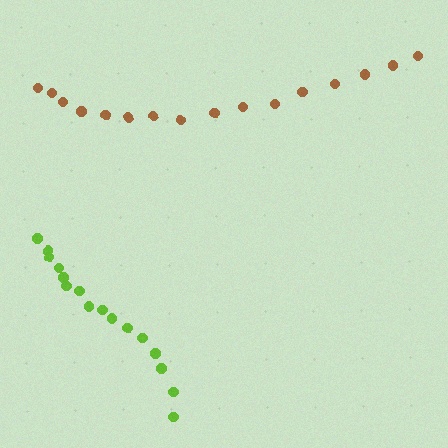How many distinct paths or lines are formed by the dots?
There are 2 distinct paths.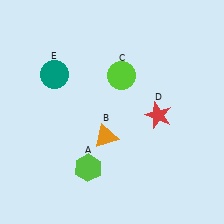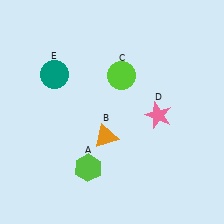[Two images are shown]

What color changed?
The star (D) changed from red in Image 1 to pink in Image 2.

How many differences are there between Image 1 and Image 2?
There is 1 difference between the two images.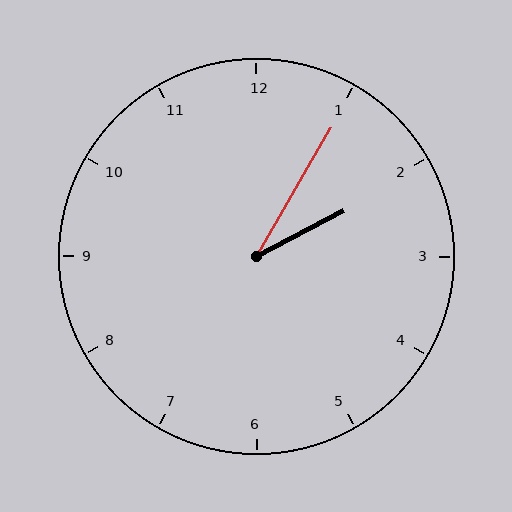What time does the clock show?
2:05.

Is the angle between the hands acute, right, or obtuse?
It is acute.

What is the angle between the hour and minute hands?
Approximately 32 degrees.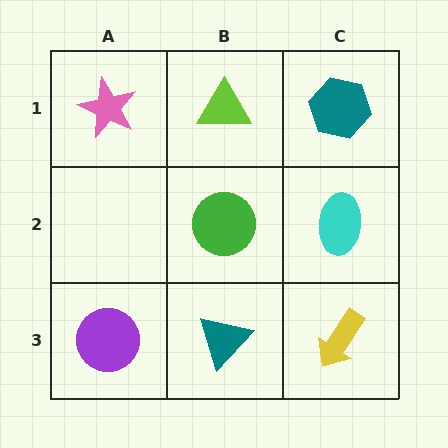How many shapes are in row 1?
3 shapes.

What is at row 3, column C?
A yellow arrow.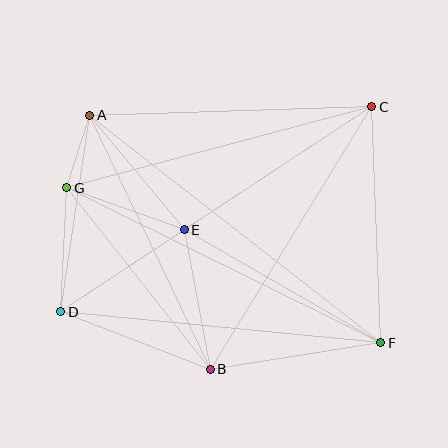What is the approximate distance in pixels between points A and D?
The distance between A and D is approximately 198 pixels.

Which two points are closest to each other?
Points A and G are closest to each other.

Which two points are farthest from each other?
Points C and D are farthest from each other.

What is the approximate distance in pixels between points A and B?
The distance between A and B is approximately 281 pixels.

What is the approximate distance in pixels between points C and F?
The distance between C and F is approximately 236 pixels.